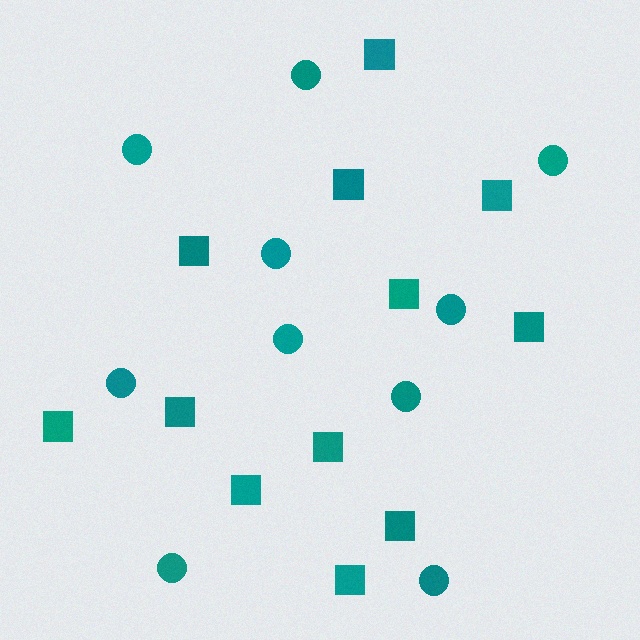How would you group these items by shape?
There are 2 groups: one group of circles (10) and one group of squares (12).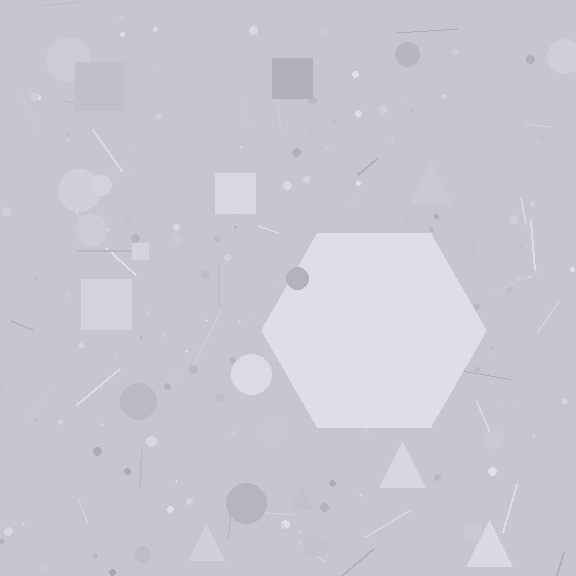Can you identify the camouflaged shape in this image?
The camouflaged shape is a hexagon.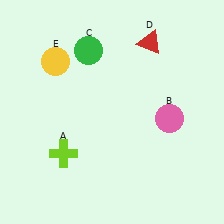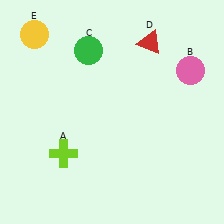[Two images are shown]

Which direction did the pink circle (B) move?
The pink circle (B) moved up.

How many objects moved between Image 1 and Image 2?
2 objects moved between the two images.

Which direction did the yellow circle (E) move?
The yellow circle (E) moved up.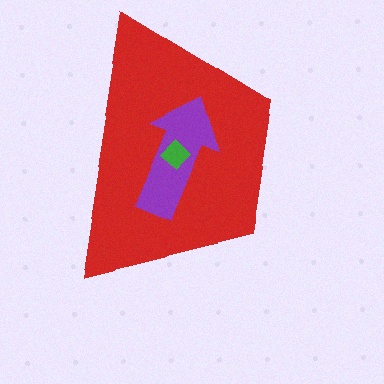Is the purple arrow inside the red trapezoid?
Yes.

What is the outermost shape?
The red trapezoid.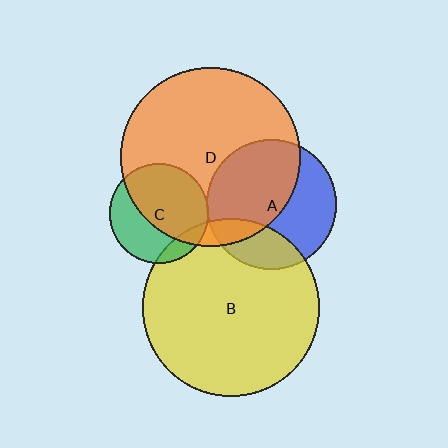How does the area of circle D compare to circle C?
Approximately 3.3 times.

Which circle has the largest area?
Circle D (orange).